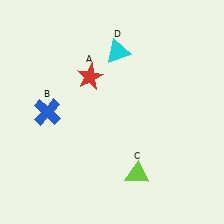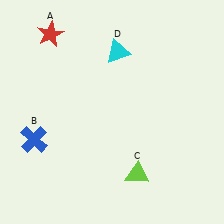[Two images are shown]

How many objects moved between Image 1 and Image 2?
2 objects moved between the two images.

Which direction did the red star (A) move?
The red star (A) moved up.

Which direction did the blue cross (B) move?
The blue cross (B) moved down.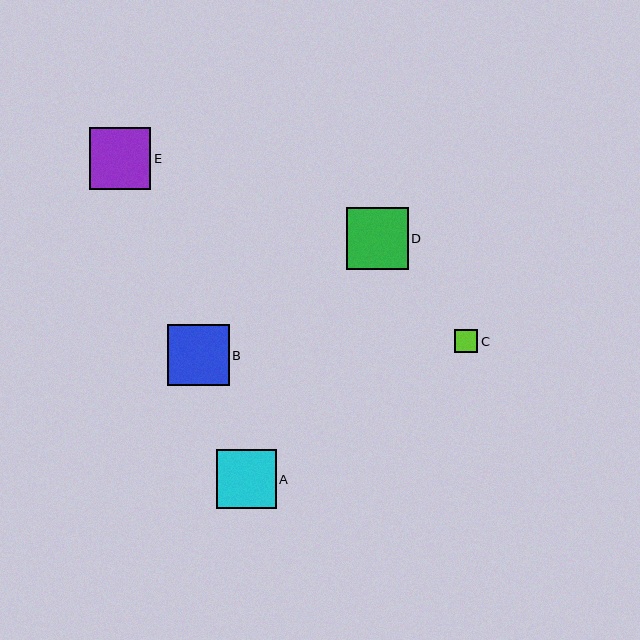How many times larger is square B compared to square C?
Square B is approximately 2.6 times the size of square C.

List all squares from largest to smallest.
From largest to smallest: D, B, E, A, C.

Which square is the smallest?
Square C is the smallest with a size of approximately 23 pixels.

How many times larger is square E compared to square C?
Square E is approximately 2.6 times the size of square C.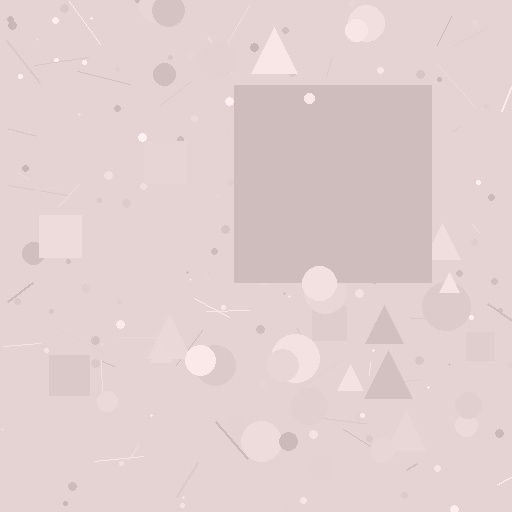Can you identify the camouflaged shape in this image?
The camouflaged shape is a square.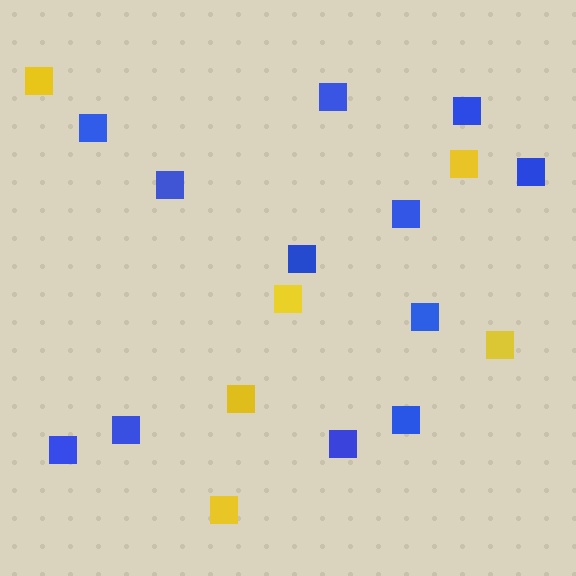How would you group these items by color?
There are 2 groups: one group of blue squares (12) and one group of yellow squares (6).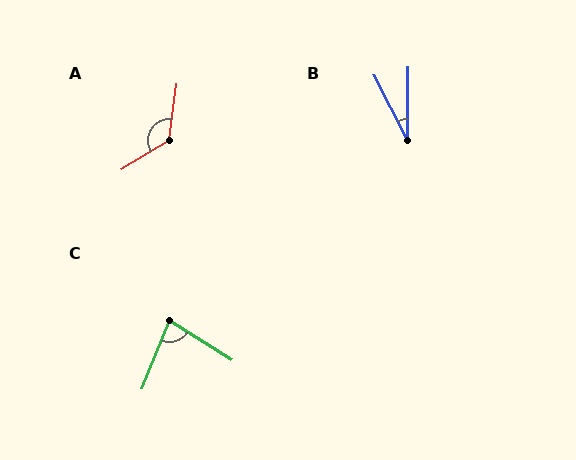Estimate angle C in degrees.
Approximately 80 degrees.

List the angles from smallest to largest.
B (27°), C (80°), A (128°).